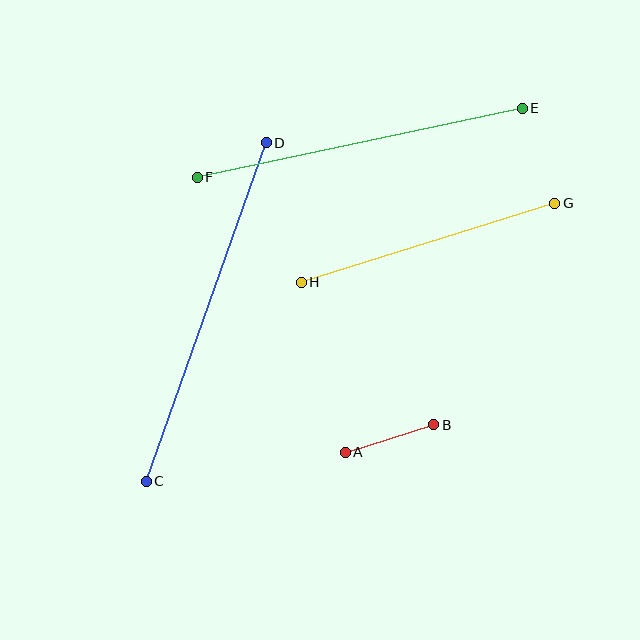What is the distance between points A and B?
The distance is approximately 93 pixels.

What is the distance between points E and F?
The distance is approximately 332 pixels.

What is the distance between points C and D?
The distance is approximately 359 pixels.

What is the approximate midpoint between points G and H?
The midpoint is at approximately (428, 243) pixels.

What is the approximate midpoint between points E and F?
The midpoint is at approximately (360, 143) pixels.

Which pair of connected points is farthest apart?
Points C and D are farthest apart.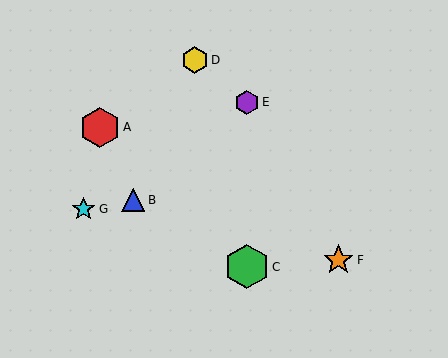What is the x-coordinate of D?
Object D is at x≈195.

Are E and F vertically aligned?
No, E is at x≈247 and F is at x≈338.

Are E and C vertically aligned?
Yes, both are at x≈247.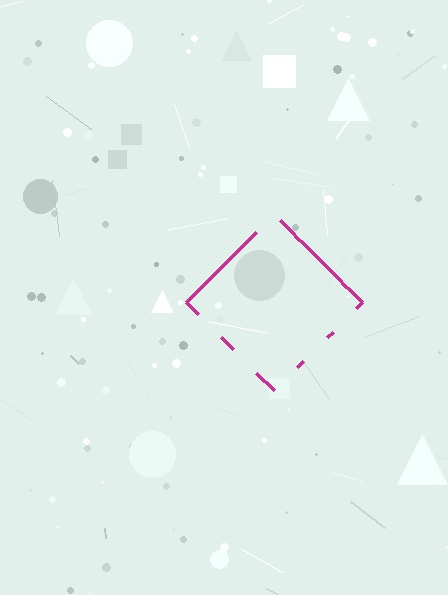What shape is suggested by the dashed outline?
The dashed outline suggests a diamond.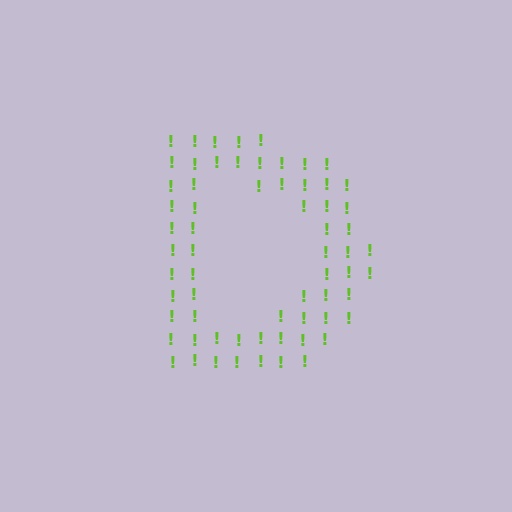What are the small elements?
The small elements are exclamation marks.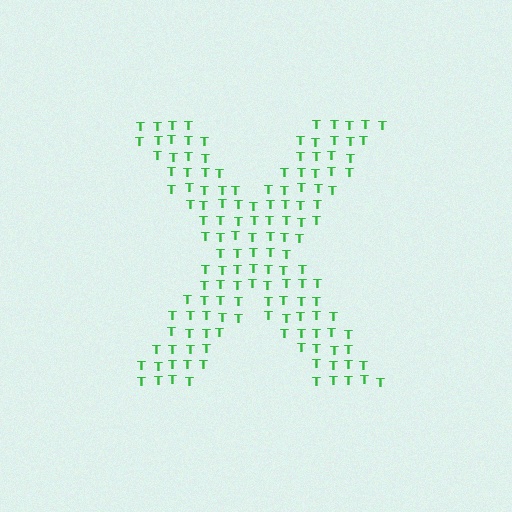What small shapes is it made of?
It is made of small letter T's.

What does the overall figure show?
The overall figure shows the letter X.